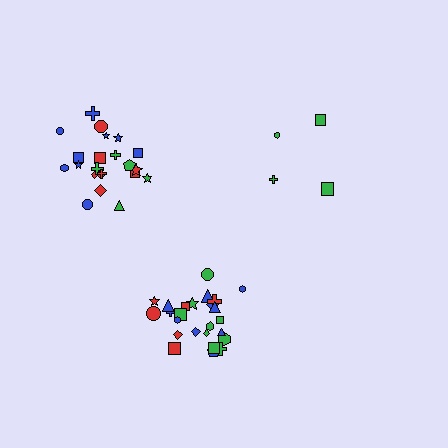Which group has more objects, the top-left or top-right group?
The top-left group.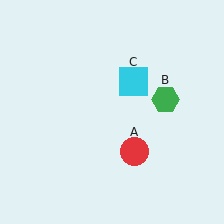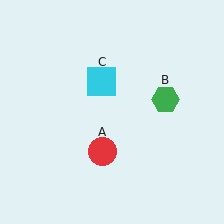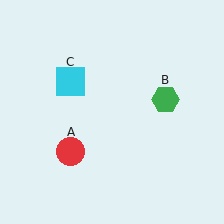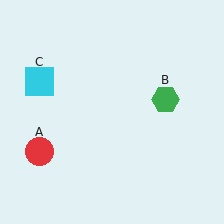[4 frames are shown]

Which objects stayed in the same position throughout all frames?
Green hexagon (object B) remained stationary.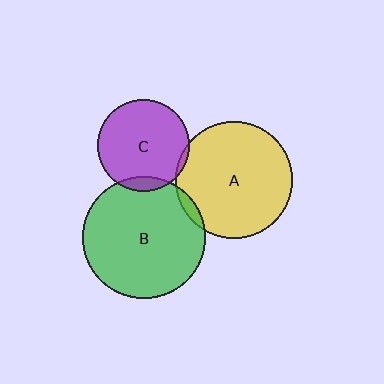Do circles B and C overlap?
Yes.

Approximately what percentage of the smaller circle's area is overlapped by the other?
Approximately 10%.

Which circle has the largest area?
Circle B (green).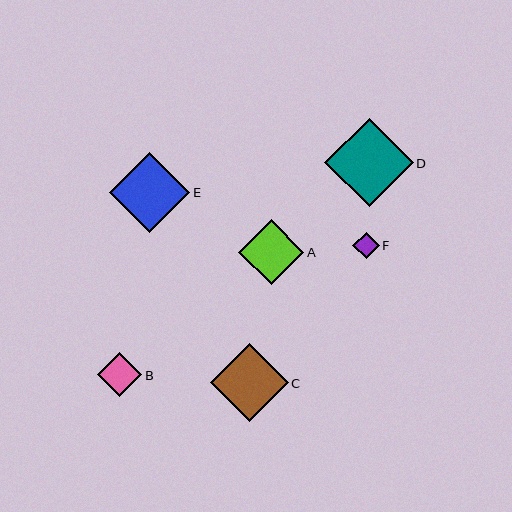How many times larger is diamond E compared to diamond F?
Diamond E is approximately 3.0 times the size of diamond F.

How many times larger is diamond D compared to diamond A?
Diamond D is approximately 1.4 times the size of diamond A.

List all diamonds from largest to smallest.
From largest to smallest: D, E, C, A, B, F.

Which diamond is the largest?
Diamond D is the largest with a size of approximately 88 pixels.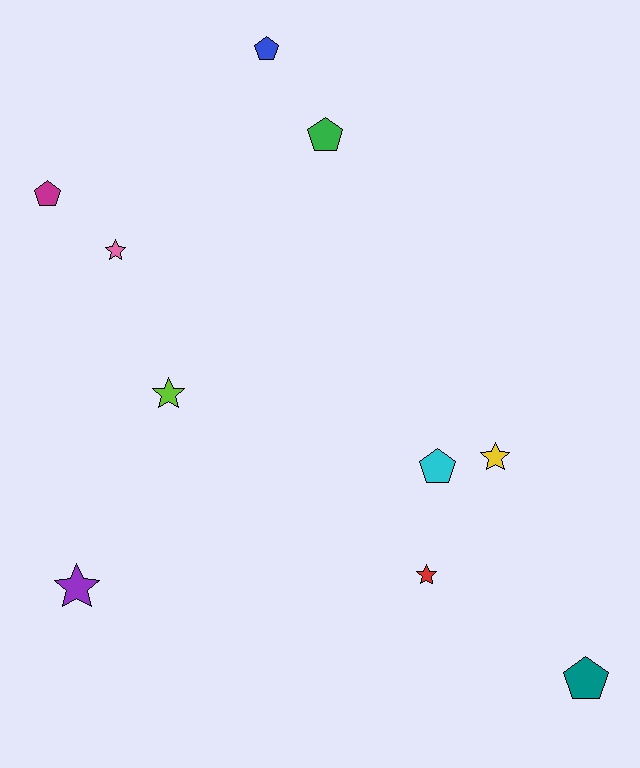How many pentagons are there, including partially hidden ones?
There are 5 pentagons.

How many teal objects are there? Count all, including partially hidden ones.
There is 1 teal object.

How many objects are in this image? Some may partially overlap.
There are 10 objects.